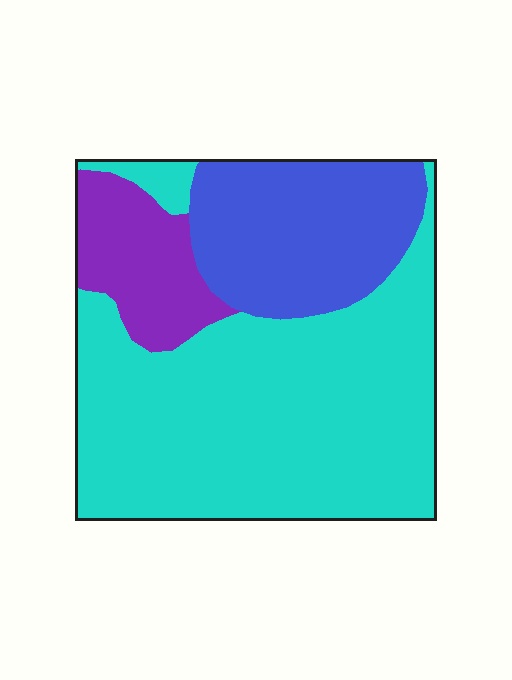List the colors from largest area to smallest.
From largest to smallest: cyan, blue, purple.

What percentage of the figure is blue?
Blue takes up about one quarter (1/4) of the figure.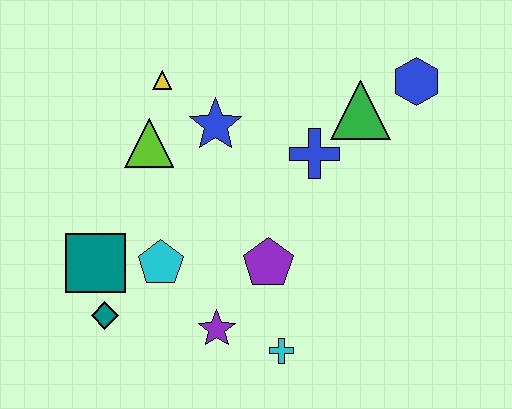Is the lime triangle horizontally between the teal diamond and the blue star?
Yes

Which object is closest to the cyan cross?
The purple star is closest to the cyan cross.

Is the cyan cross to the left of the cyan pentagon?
No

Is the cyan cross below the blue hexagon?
Yes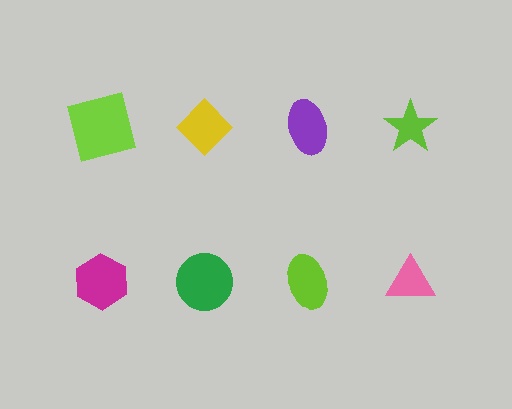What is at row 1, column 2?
A yellow diamond.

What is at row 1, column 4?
A lime star.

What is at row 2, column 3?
A lime ellipse.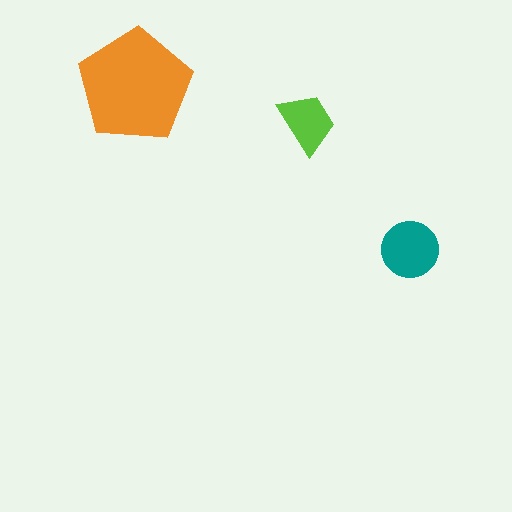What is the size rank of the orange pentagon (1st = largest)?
1st.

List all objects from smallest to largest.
The lime trapezoid, the teal circle, the orange pentagon.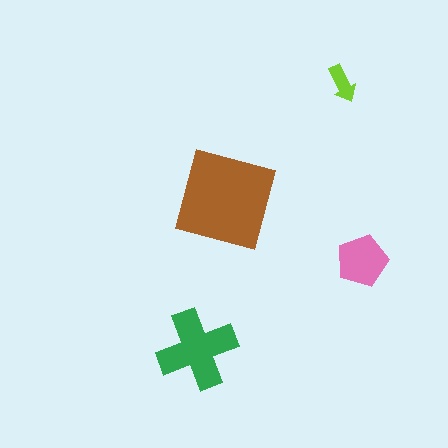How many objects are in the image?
There are 4 objects in the image.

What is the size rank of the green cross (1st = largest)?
2nd.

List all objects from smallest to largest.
The lime arrow, the pink pentagon, the green cross, the brown square.